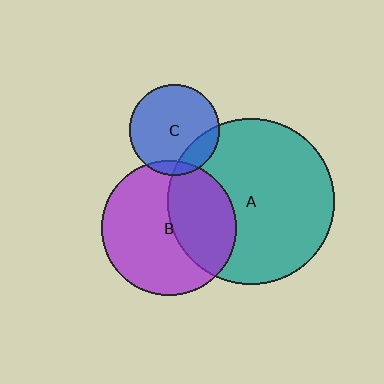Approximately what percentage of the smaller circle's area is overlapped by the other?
Approximately 20%.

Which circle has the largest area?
Circle A (teal).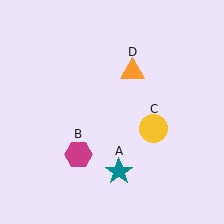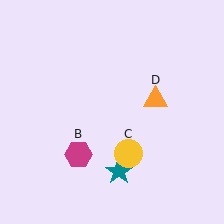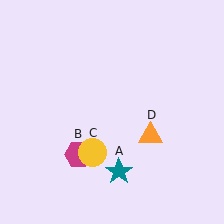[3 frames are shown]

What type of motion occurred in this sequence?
The yellow circle (object C), orange triangle (object D) rotated clockwise around the center of the scene.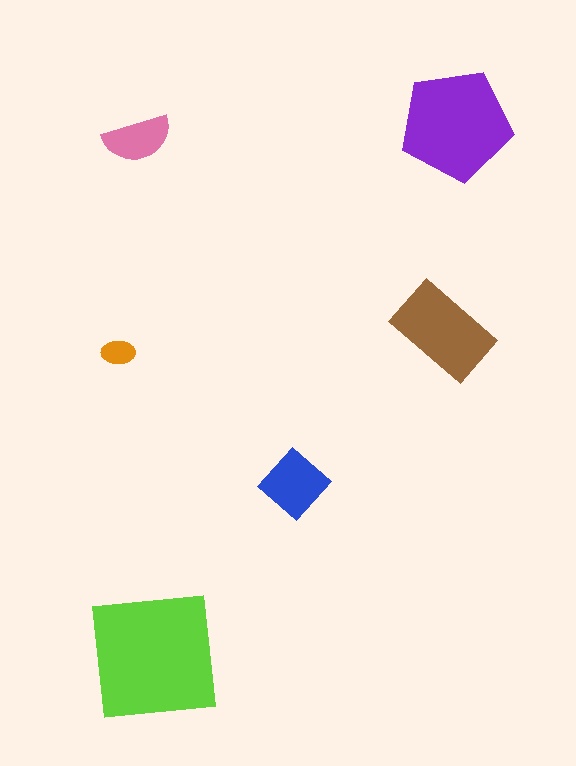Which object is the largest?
The lime square.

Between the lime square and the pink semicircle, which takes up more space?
The lime square.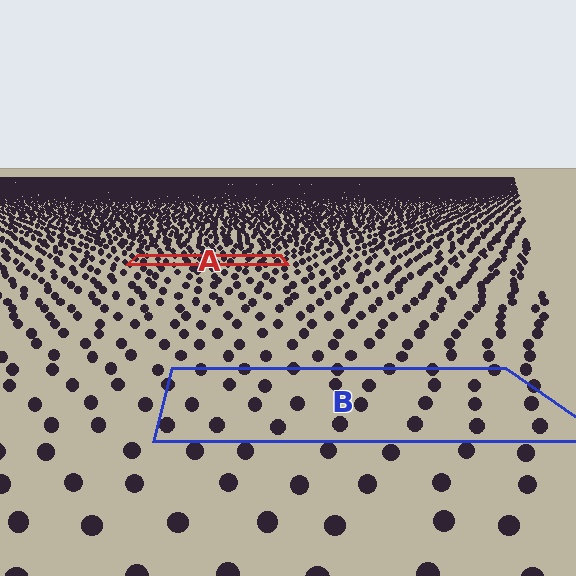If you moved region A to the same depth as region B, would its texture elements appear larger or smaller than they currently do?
They would appear larger. At a closer depth, the same texture elements are projected at a bigger on-screen size.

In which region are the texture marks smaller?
The texture marks are smaller in region A, because it is farther away.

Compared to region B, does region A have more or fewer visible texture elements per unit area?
Region A has more texture elements per unit area — they are packed more densely because it is farther away.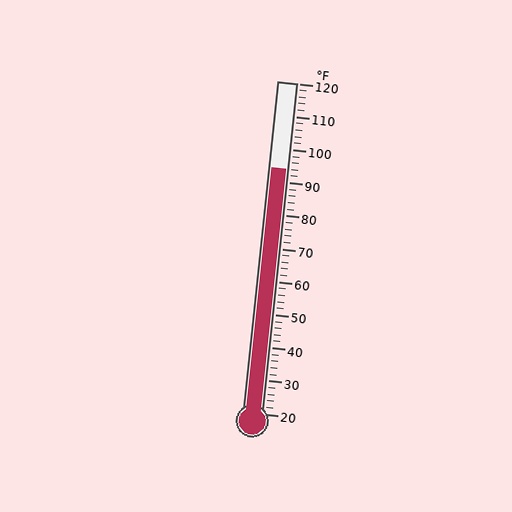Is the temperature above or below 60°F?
The temperature is above 60°F.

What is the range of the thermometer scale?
The thermometer scale ranges from 20°F to 120°F.